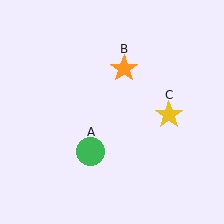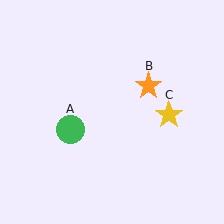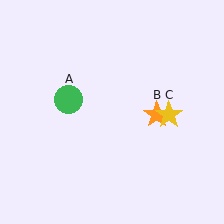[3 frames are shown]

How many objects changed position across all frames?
2 objects changed position: green circle (object A), orange star (object B).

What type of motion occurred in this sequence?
The green circle (object A), orange star (object B) rotated clockwise around the center of the scene.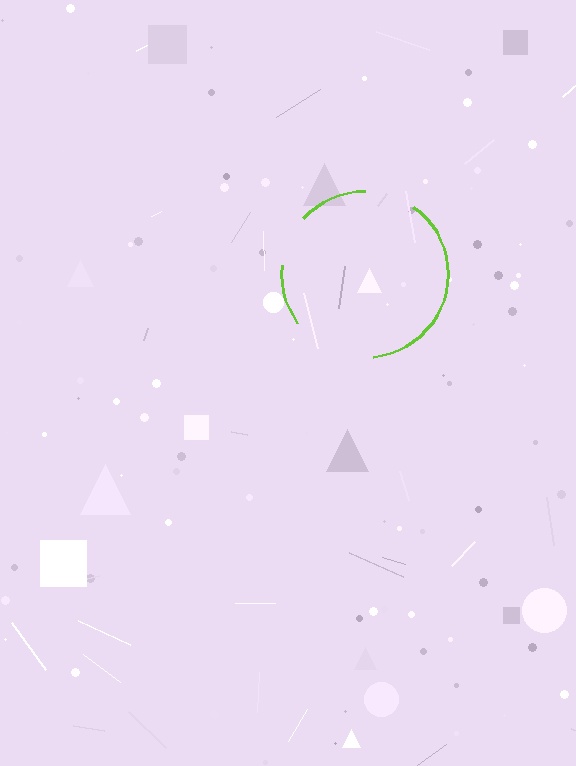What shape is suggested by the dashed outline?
The dashed outline suggests a circle.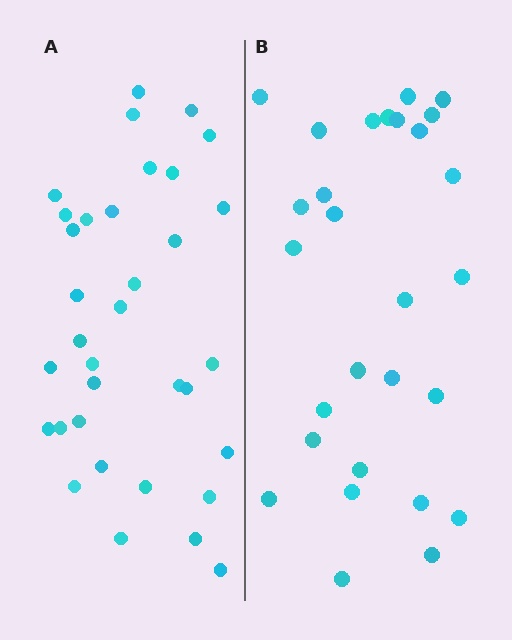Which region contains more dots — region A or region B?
Region A (the left region) has more dots.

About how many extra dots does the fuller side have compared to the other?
Region A has about 6 more dots than region B.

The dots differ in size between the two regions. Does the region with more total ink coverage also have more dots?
No. Region B has more total ink coverage because its dots are larger, but region A actually contains more individual dots. Total area can be misleading — the number of items is what matters here.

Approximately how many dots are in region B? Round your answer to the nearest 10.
About 30 dots. (The exact count is 28, which rounds to 30.)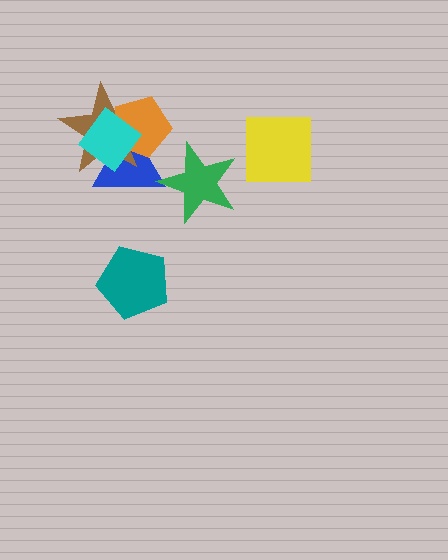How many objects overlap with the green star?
1 object overlaps with the green star.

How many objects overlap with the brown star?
3 objects overlap with the brown star.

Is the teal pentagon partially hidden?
No, no other shape covers it.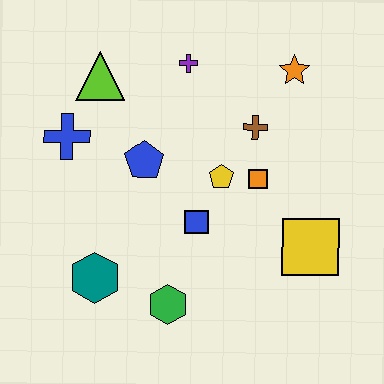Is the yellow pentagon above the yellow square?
Yes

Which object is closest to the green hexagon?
The teal hexagon is closest to the green hexagon.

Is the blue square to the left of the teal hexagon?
No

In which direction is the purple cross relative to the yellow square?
The purple cross is above the yellow square.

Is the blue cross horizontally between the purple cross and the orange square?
No